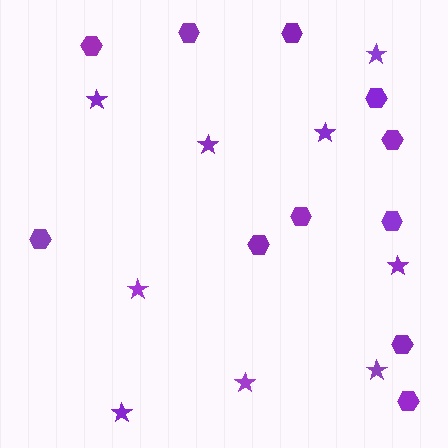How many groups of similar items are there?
There are 2 groups: one group of stars (9) and one group of hexagons (11).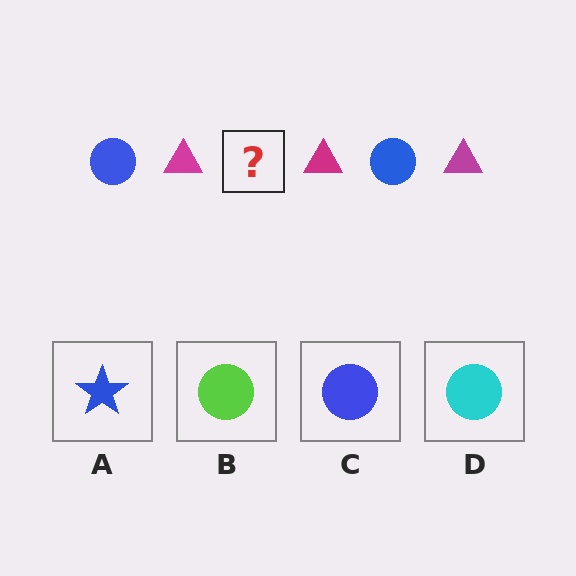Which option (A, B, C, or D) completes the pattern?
C.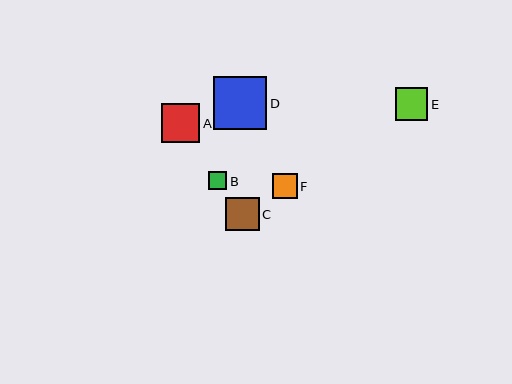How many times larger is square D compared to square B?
Square D is approximately 2.9 times the size of square B.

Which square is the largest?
Square D is the largest with a size of approximately 53 pixels.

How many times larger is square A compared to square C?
Square A is approximately 1.1 times the size of square C.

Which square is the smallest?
Square B is the smallest with a size of approximately 18 pixels.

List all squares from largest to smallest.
From largest to smallest: D, A, C, E, F, B.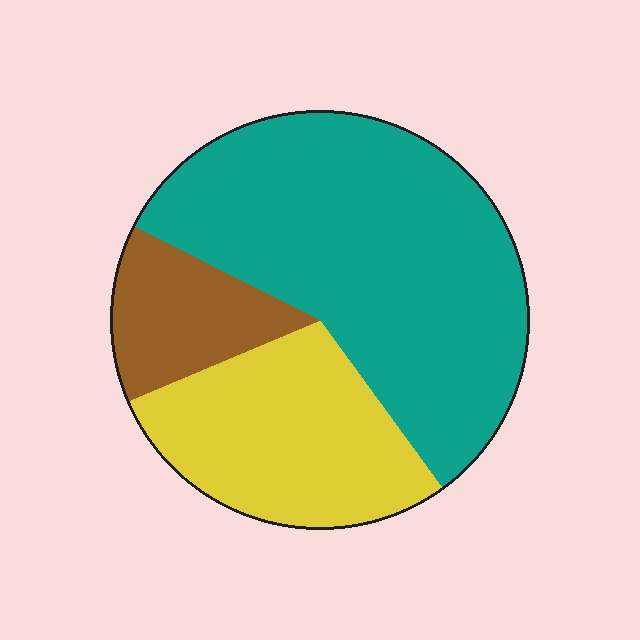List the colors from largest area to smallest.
From largest to smallest: teal, yellow, brown.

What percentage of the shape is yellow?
Yellow takes up about one quarter (1/4) of the shape.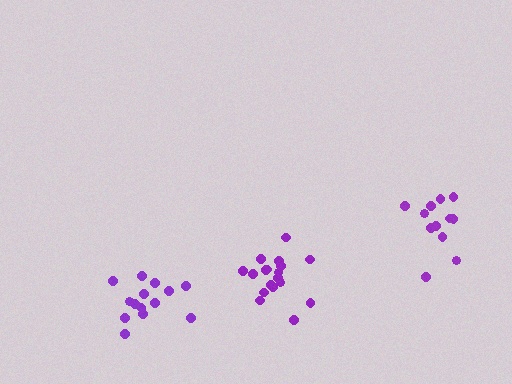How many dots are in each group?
Group 1: 14 dots, Group 2: 18 dots, Group 3: 12 dots (44 total).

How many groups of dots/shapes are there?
There are 3 groups.